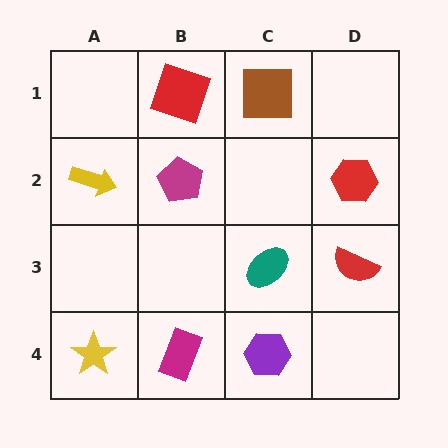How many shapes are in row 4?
3 shapes.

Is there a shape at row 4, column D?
No, that cell is empty.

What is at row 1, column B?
A red square.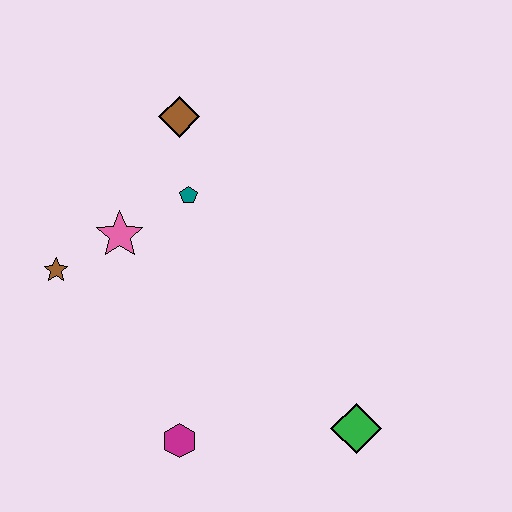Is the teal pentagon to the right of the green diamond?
No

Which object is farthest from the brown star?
The green diamond is farthest from the brown star.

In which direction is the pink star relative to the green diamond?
The pink star is to the left of the green diamond.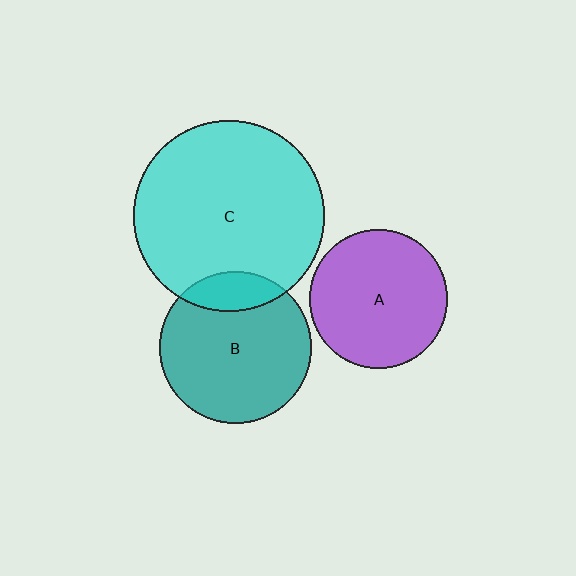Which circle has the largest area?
Circle C (cyan).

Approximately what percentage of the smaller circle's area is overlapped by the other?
Approximately 15%.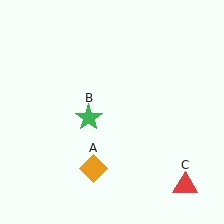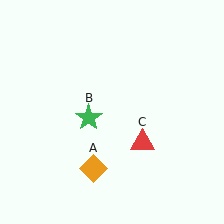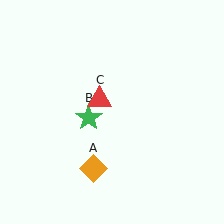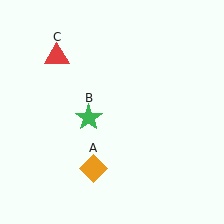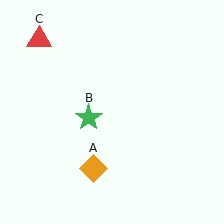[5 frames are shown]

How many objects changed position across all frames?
1 object changed position: red triangle (object C).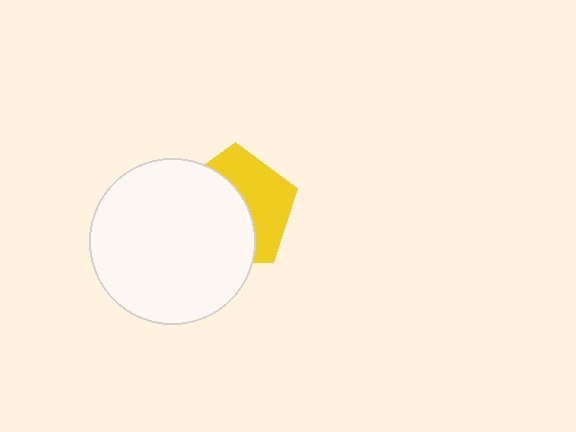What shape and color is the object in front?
The object in front is a white circle.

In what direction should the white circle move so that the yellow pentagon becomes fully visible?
The white circle should move left. That is the shortest direction to clear the overlap and leave the yellow pentagon fully visible.